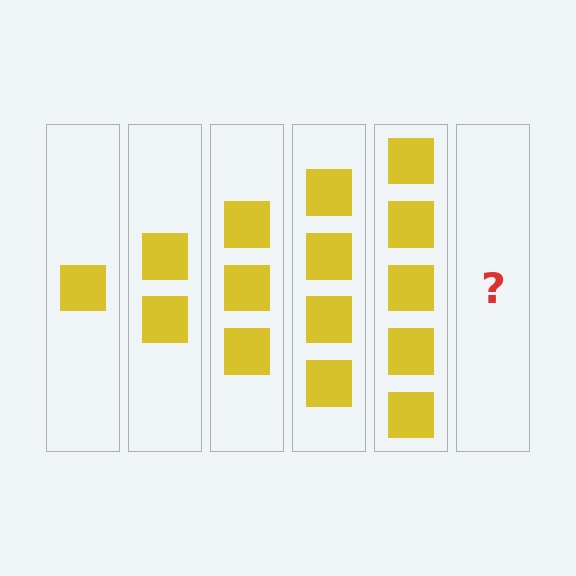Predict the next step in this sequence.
The next step is 6 squares.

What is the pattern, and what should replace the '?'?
The pattern is that each step adds one more square. The '?' should be 6 squares.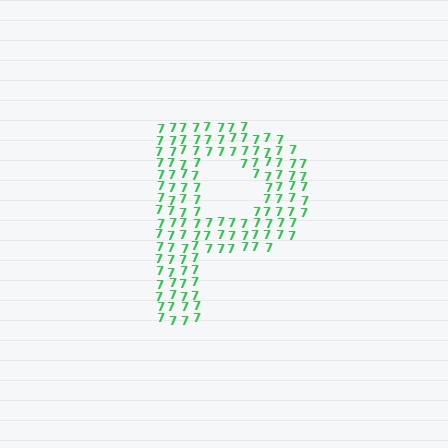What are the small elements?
The small elements are digit 7's.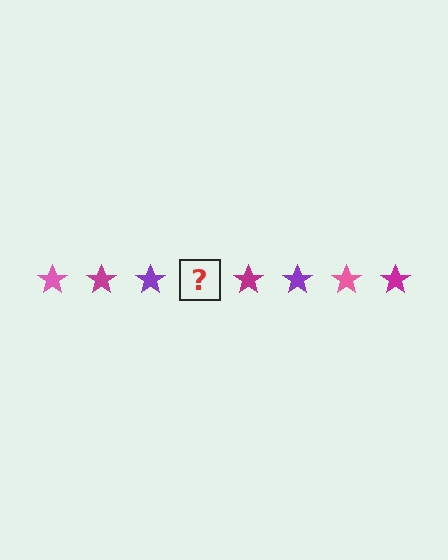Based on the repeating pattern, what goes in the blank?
The blank should be a pink star.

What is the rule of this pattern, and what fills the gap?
The rule is that the pattern cycles through pink, magenta, purple stars. The gap should be filled with a pink star.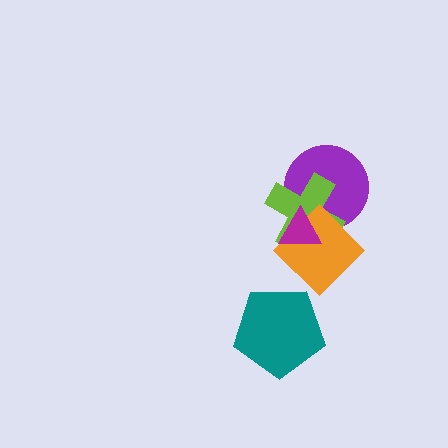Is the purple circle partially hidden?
Yes, it is partially covered by another shape.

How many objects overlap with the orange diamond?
3 objects overlap with the orange diamond.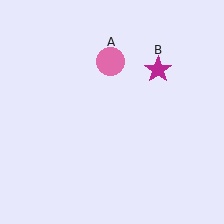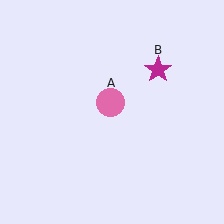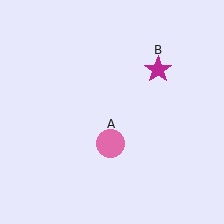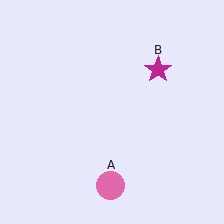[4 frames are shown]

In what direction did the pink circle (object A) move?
The pink circle (object A) moved down.